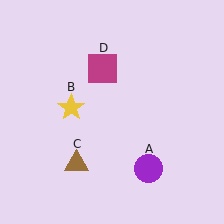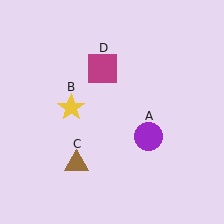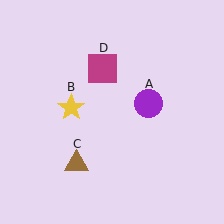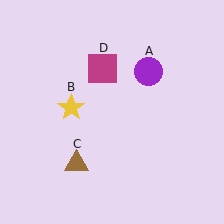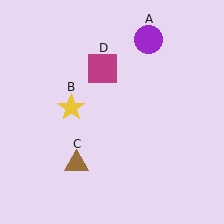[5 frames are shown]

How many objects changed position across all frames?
1 object changed position: purple circle (object A).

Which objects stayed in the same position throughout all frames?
Yellow star (object B) and brown triangle (object C) and magenta square (object D) remained stationary.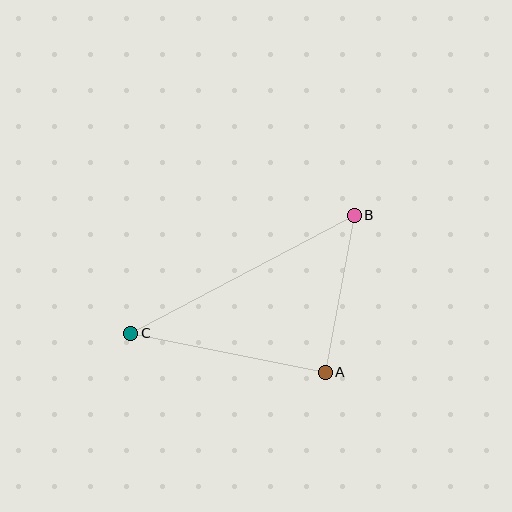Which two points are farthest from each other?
Points B and C are farthest from each other.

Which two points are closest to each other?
Points A and B are closest to each other.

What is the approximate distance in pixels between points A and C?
The distance between A and C is approximately 198 pixels.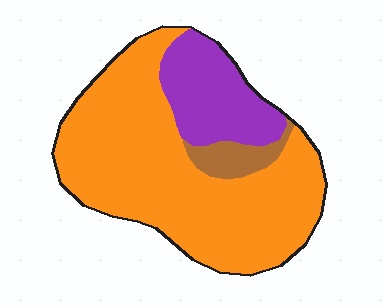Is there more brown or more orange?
Orange.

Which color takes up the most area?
Orange, at roughly 70%.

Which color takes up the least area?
Brown, at roughly 5%.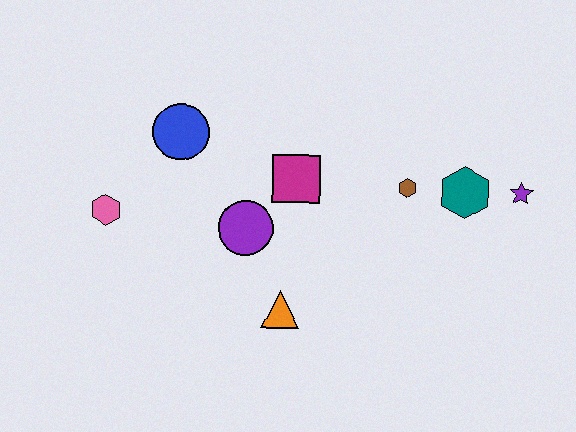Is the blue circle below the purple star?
No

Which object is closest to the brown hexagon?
The teal hexagon is closest to the brown hexagon.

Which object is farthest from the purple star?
The pink hexagon is farthest from the purple star.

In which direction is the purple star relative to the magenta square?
The purple star is to the right of the magenta square.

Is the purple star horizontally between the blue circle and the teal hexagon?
No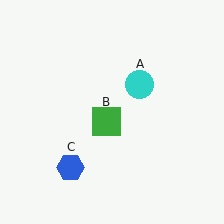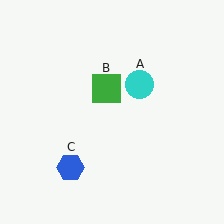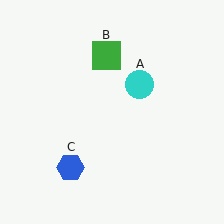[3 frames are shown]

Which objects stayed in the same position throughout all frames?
Cyan circle (object A) and blue hexagon (object C) remained stationary.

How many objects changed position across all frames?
1 object changed position: green square (object B).